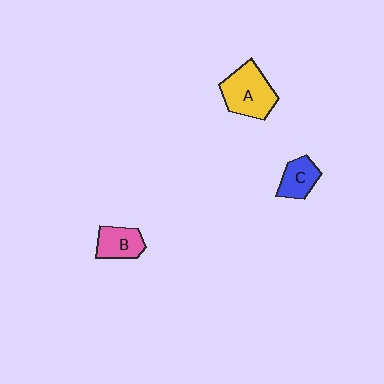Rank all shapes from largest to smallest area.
From largest to smallest: A (yellow), B (pink), C (blue).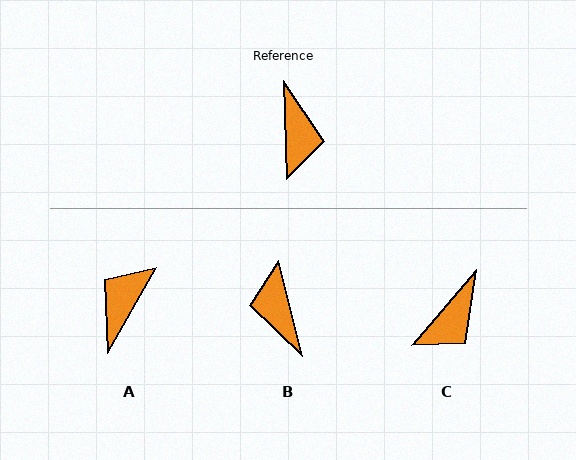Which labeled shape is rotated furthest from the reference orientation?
B, about 168 degrees away.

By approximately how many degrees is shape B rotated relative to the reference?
Approximately 168 degrees clockwise.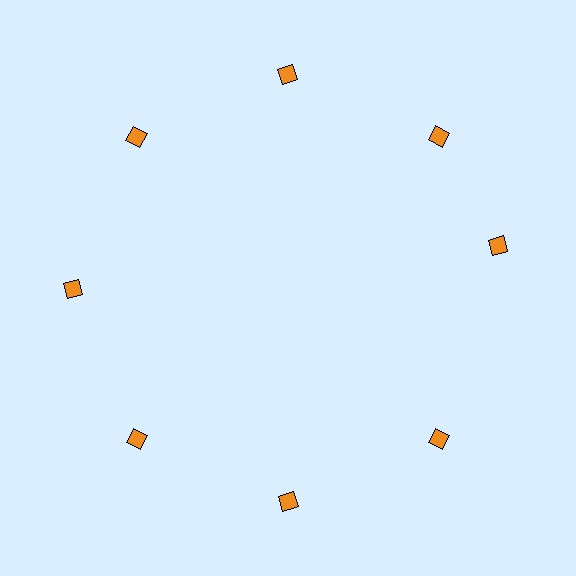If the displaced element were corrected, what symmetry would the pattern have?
It would have 8-fold rotational symmetry — the pattern would map onto itself every 45 degrees.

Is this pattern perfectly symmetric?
No. The 8 orange diamonds are arranged in a ring, but one element near the 3 o'clock position is rotated out of alignment along the ring, breaking the 8-fold rotational symmetry.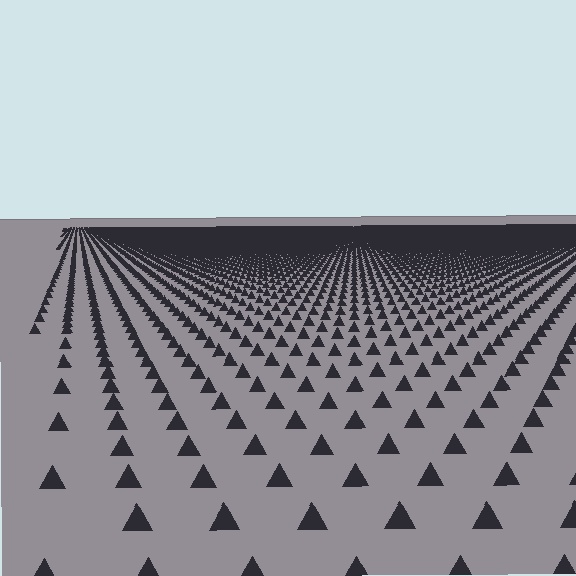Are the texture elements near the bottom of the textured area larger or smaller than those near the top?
Larger. Near the bottom, elements are closer to the viewer and appear at a bigger on-screen size.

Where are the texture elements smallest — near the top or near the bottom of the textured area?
Near the top.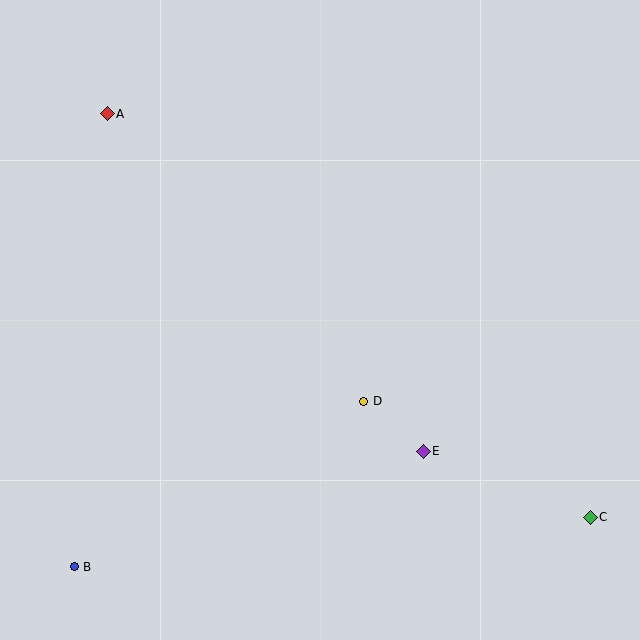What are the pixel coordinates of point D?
Point D is at (364, 401).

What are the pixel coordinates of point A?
Point A is at (107, 114).